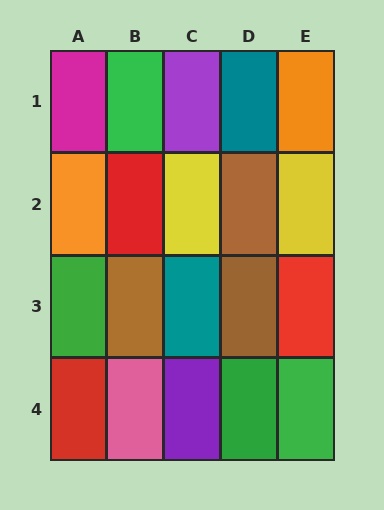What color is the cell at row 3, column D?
Brown.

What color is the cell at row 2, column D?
Brown.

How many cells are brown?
3 cells are brown.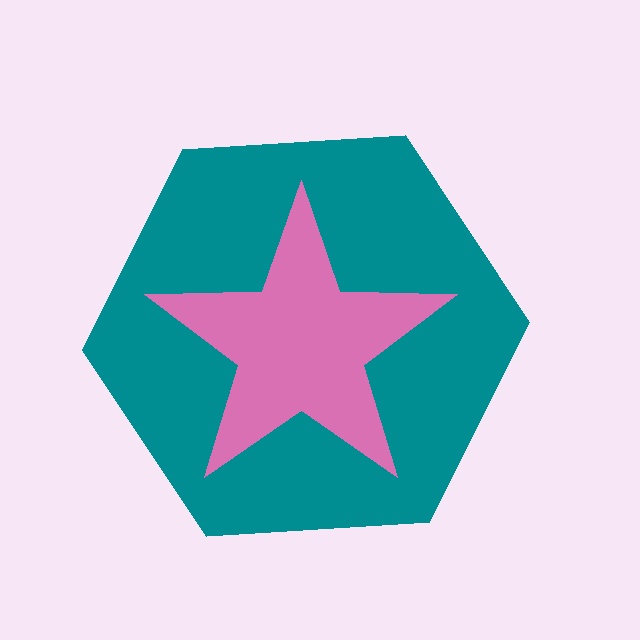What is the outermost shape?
The teal hexagon.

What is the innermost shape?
The pink star.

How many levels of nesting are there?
2.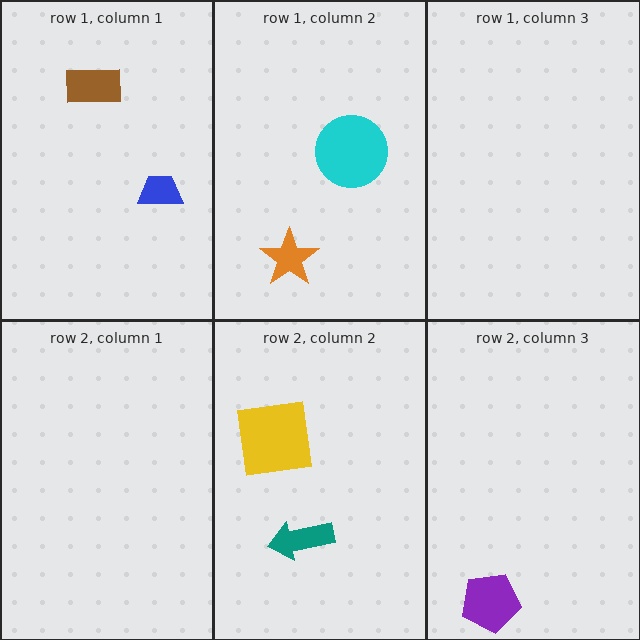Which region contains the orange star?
The row 1, column 2 region.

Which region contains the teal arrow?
The row 2, column 2 region.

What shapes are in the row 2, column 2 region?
The teal arrow, the yellow square.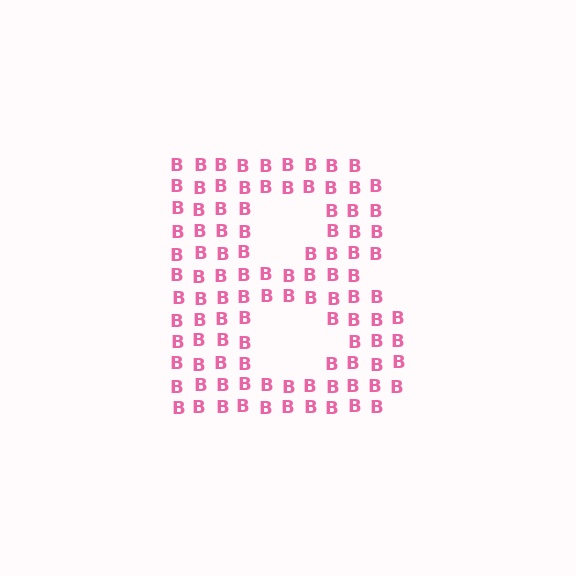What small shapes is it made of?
It is made of small letter B's.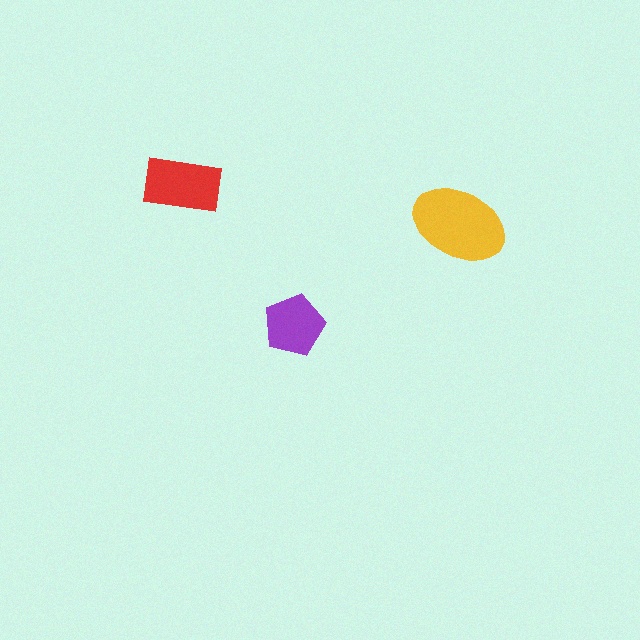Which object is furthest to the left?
The red rectangle is leftmost.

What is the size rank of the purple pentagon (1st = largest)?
3rd.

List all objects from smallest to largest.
The purple pentagon, the red rectangle, the yellow ellipse.